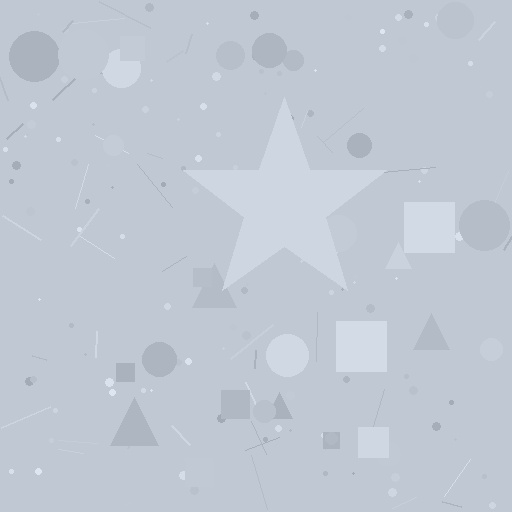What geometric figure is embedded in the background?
A star is embedded in the background.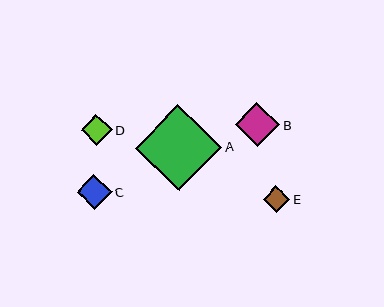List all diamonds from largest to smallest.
From largest to smallest: A, B, C, D, E.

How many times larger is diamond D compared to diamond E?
Diamond D is approximately 1.2 times the size of diamond E.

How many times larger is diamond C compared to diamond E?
Diamond C is approximately 1.3 times the size of diamond E.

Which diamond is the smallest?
Diamond E is the smallest with a size of approximately 26 pixels.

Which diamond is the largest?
Diamond A is the largest with a size of approximately 86 pixels.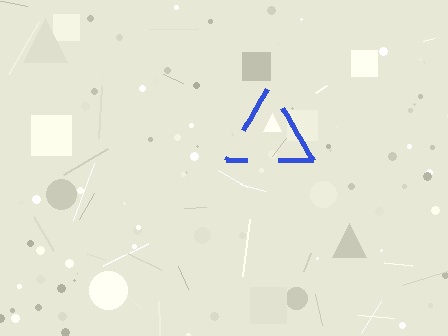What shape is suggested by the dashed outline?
The dashed outline suggests a triangle.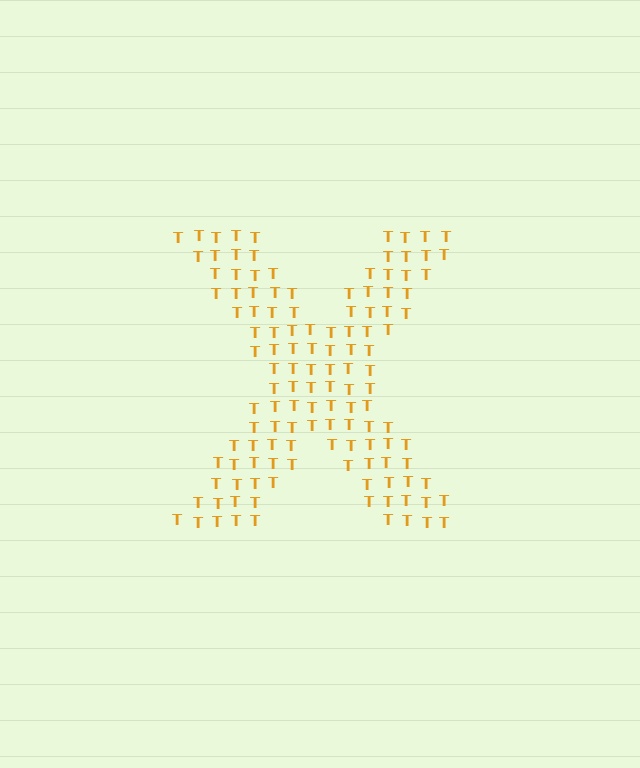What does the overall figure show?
The overall figure shows the letter X.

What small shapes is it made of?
It is made of small letter T's.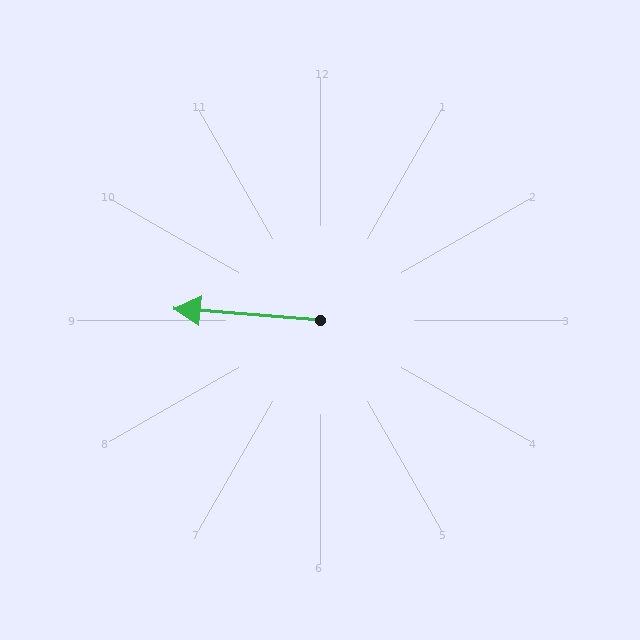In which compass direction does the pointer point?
West.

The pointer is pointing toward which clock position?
Roughly 9 o'clock.